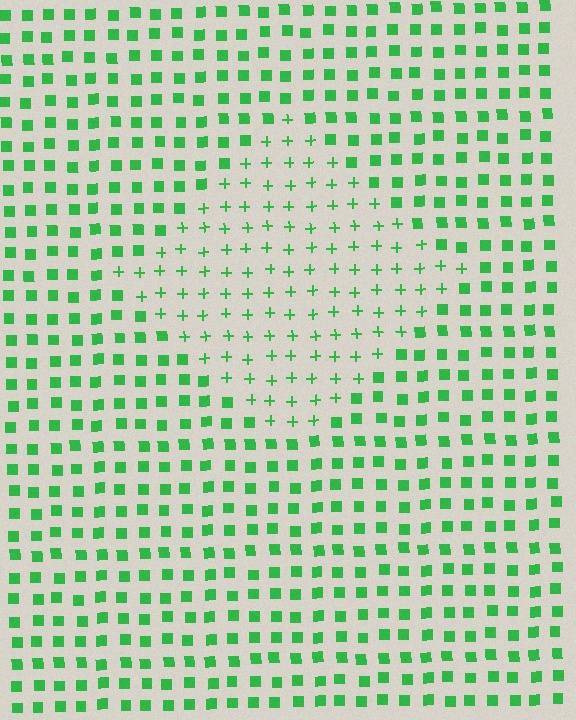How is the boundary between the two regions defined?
The boundary is defined by a change in element shape: plus signs inside vs. squares outside. All elements share the same color and spacing.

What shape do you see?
I see a diamond.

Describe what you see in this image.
The image is filled with small green elements arranged in a uniform grid. A diamond-shaped region contains plus signs, while the surrounding area contains squares. The boundary is defined purely by the change in element shape.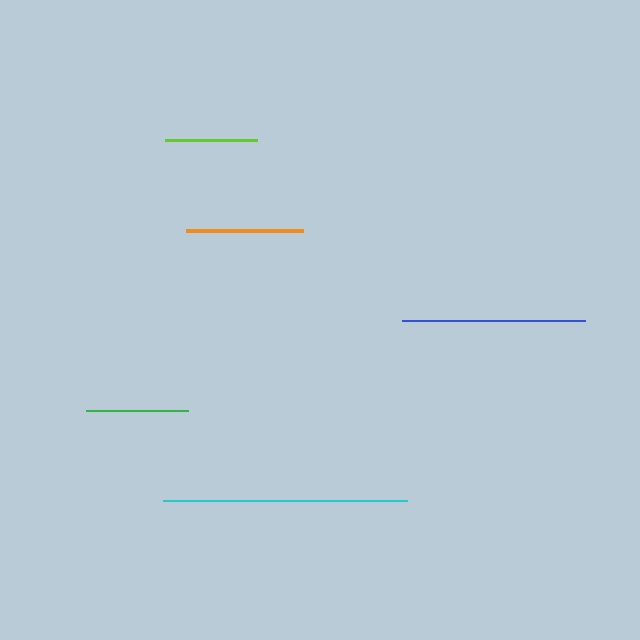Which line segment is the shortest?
The lime line is the shortest at approximately 92 pixels.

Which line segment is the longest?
The cyan line is the longest at approximately 244 pixels.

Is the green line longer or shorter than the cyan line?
The cyan line is longer than the green line.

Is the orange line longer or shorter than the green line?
The orange line is longer than the green line.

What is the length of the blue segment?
The blue segment is approximately 183 pixels long.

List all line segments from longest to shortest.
From longest to shortest: cyan, blue, orange, green, lime.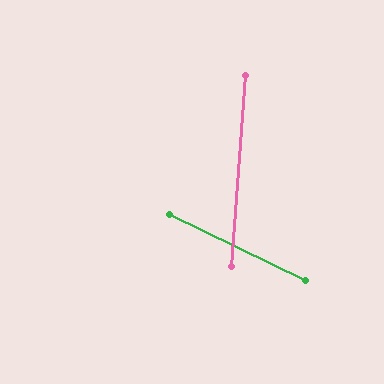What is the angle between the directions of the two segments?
Approximately 68 degrees.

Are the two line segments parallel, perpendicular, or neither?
Neither parallel nor perpendicular — they differ by about 68°.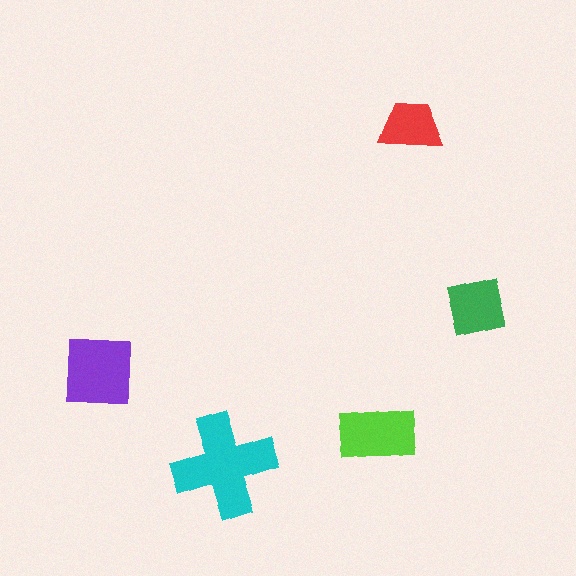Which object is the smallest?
The red trapezoid.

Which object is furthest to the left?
The purple square is leftmost.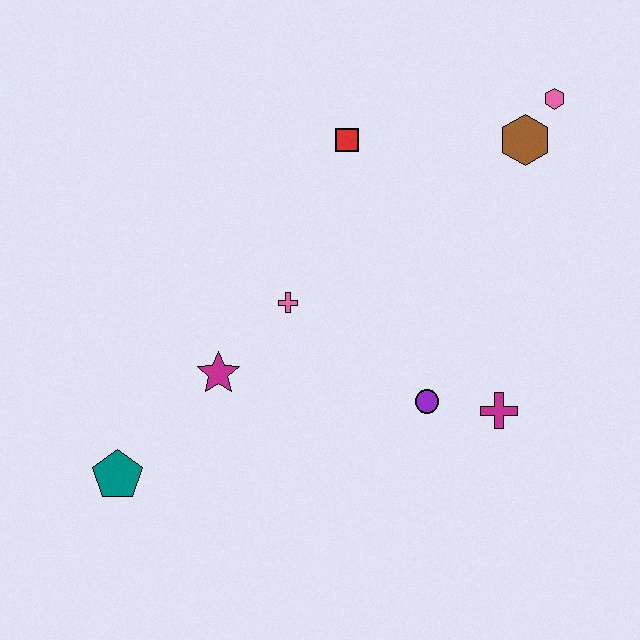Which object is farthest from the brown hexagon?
The teal pentagon is farthest from the brown hexagon.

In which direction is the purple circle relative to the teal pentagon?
The purple circle is to the right of the teal pentagon.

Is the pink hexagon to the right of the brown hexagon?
Yes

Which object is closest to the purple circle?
The magenta cross is closest to the purple circle.